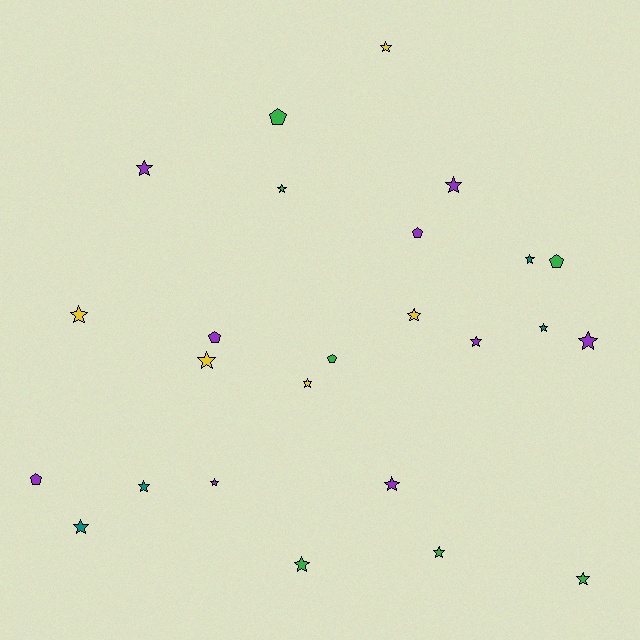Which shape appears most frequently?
Star, with 19 objects.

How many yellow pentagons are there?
There are no yellow pentagons.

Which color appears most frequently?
Purple, with 9 objects.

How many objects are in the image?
There are 25 objects.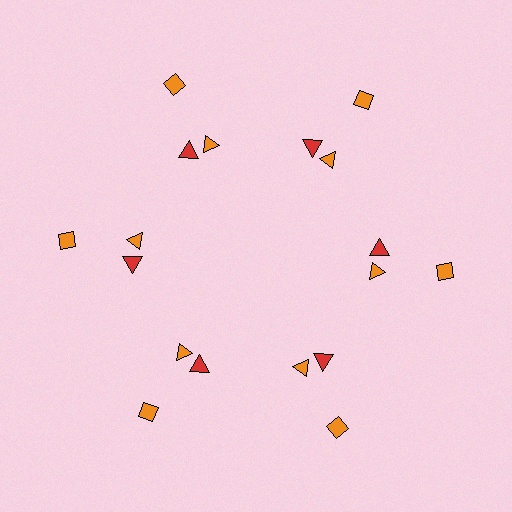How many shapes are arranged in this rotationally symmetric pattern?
There are 18 shapes, arranged in 6 groups of 3.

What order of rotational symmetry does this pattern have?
This pattern has 6-fold rotational symmetry.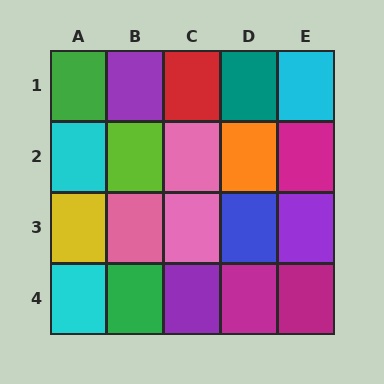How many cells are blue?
1 cell is blue.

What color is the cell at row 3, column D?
Blue.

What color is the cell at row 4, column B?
Green.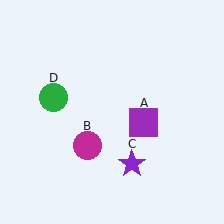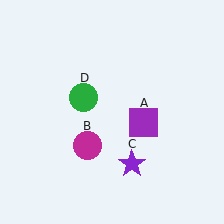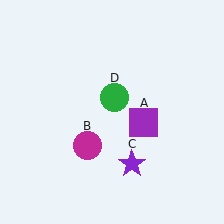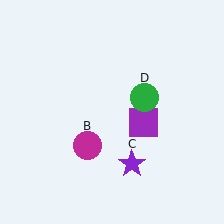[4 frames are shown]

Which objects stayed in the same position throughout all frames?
Purple square (object A) and magenta circle (object B) and purple star (object C) remained stationary.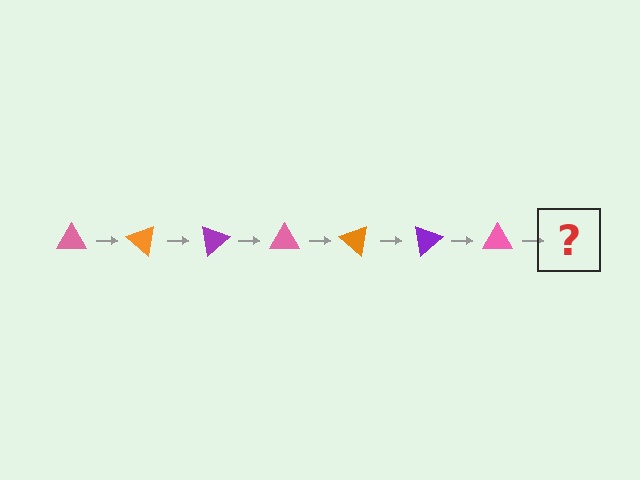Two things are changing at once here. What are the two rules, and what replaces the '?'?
The two rules are that it rotates 40 degrees each step and the color cycles through pink, orange, and purple. The '?' should be an orange triangle, rotated 280 degrees from the start.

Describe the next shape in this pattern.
It should be an orange triangle, rotated 280 degrees from the start.